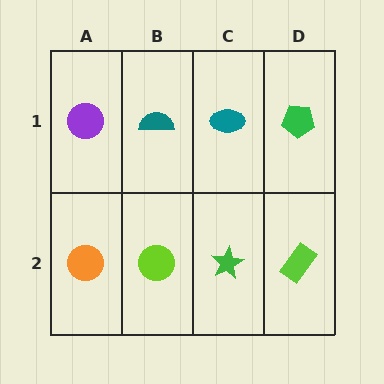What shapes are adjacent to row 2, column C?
A teal ellipse (row 1, column C), a lime circle (row 2, column B), a lime rectangle (row 2, column D).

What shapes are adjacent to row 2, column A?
A purple circle (row 1, column A), a lime circle (row 2, column B).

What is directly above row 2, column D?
A green pentagon.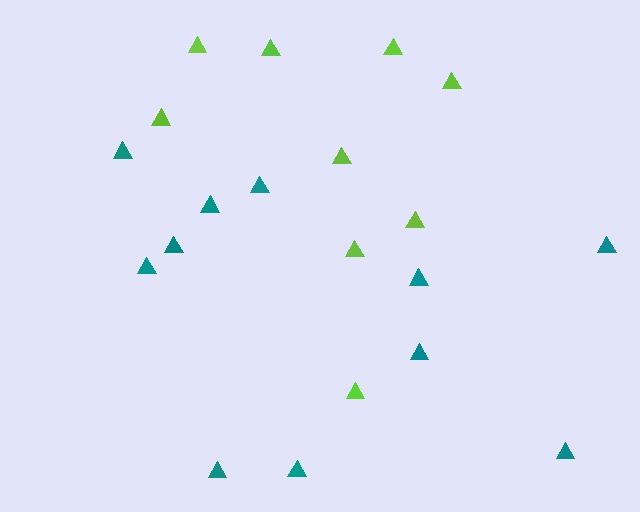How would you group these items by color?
There are 2 groups: one group of teal triangles (11) and one group of lime triangles (9).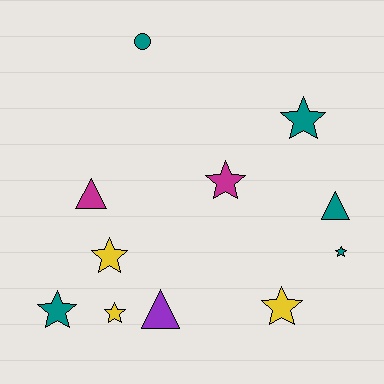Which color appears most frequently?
Teal, with 5 objects.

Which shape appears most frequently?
Star, with 7 objects.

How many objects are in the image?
There are 11 objects.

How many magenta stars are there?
There is 1 magenta star.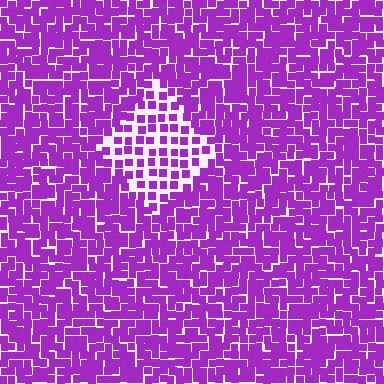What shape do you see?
I see a diamond.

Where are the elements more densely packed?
The elements are more densely packed outside the diamond boundary.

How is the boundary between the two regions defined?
The boundary is defined by a change in element density (approximately 2.0x ratio). All elements are the same color, size, and shape.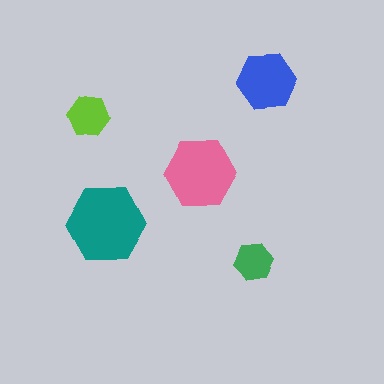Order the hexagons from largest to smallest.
the teal one, the pink one, the blue one, the lime one, the green one.